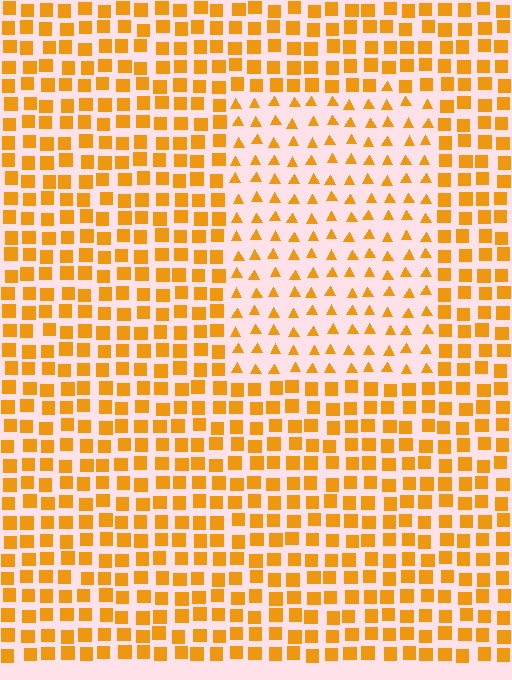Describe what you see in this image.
The image is filled with small orange elements arranged in a uniform grid. A rectangle-shaped region contains triangles, while the surrounding area contains squares. The boundary is defined purely by the change in element shape.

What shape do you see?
I see a rectangle.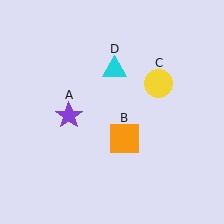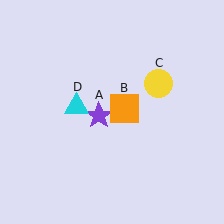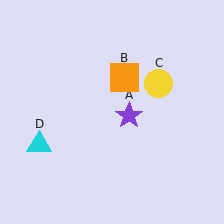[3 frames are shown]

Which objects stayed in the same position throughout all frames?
Yellow circle (object C) remained stationary.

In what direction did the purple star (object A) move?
The purple star (object A) moved right.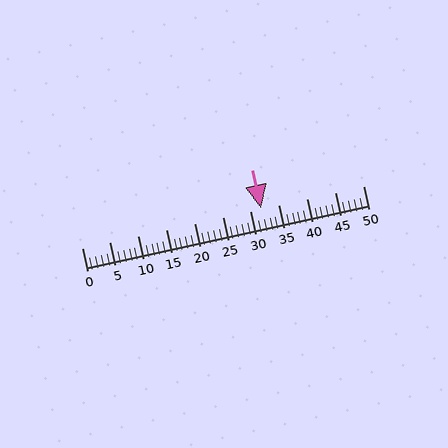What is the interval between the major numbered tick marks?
The major tick marks are spaced 5 units apart.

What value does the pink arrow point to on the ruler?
The pink arrow points to approximately 32.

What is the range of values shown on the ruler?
The ruler shows values from 0 to 50.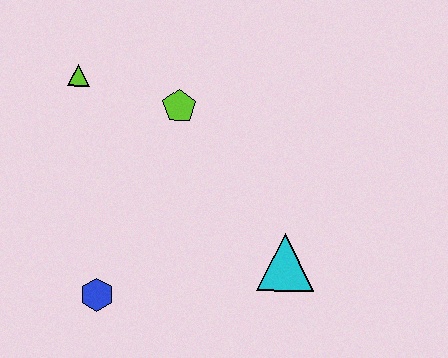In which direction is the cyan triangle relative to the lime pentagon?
The cyan triangle is below the lime pentagon.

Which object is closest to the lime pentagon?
The lime triangle is closest to the lime pentagon.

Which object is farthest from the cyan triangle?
The lime triangle is farthest from the cyan triangle.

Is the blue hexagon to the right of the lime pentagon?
No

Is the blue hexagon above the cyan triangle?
No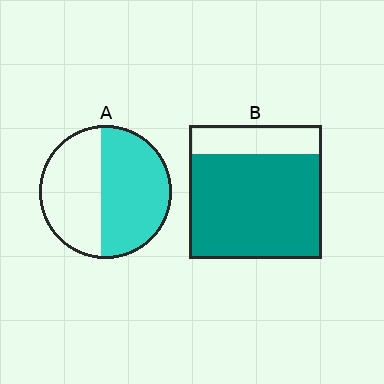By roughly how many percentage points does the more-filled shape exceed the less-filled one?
By roughly 25 percentage points (B over A).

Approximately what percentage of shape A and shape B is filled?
A is approximately 55% and B is approximately 80%.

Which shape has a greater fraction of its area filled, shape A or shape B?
Shape B.